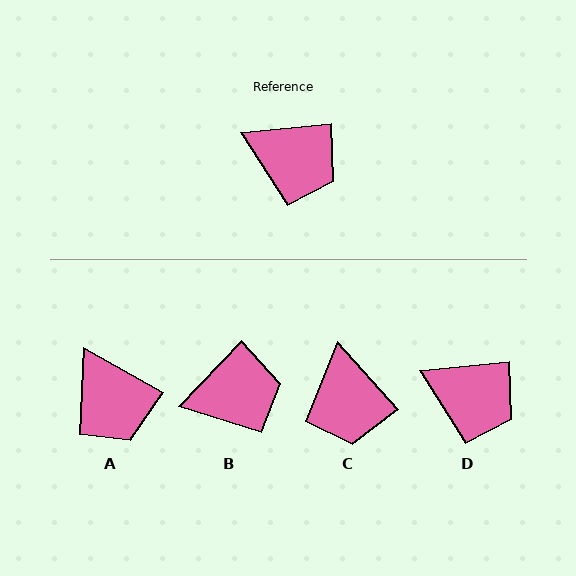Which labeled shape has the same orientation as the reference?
D.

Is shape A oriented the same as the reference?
No, it is off by about 35 degrees.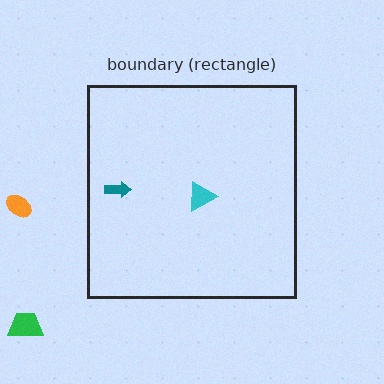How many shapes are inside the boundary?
2 inside, 2 outside.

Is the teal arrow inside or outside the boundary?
Inside.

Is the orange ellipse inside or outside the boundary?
Outside.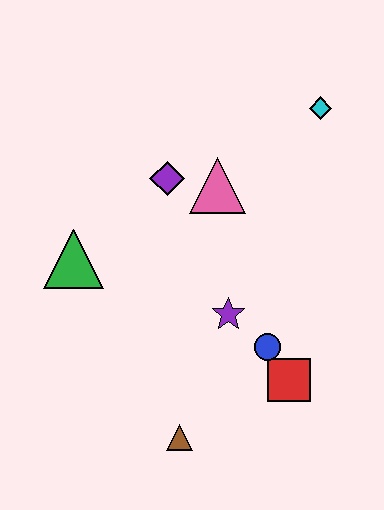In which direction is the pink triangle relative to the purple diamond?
The pink triangle is to the right of the purple diamond.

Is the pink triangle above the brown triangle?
Yes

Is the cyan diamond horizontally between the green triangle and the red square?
No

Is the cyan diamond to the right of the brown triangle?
Yes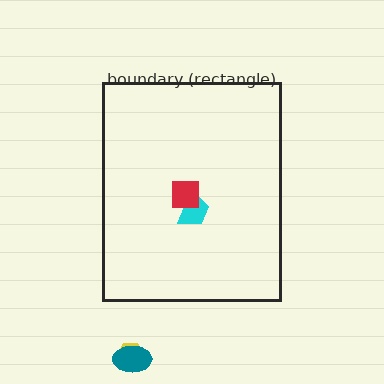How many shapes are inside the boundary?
2 inside, 2 outside.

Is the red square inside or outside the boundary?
Inside.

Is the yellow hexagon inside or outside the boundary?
Outside.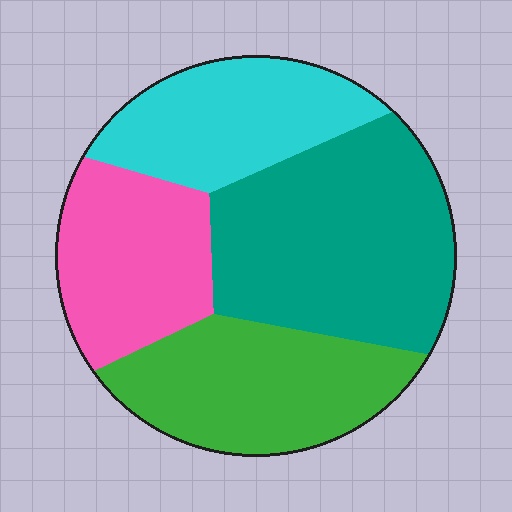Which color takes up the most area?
Teal, at roughly 35%.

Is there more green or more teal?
Teal.